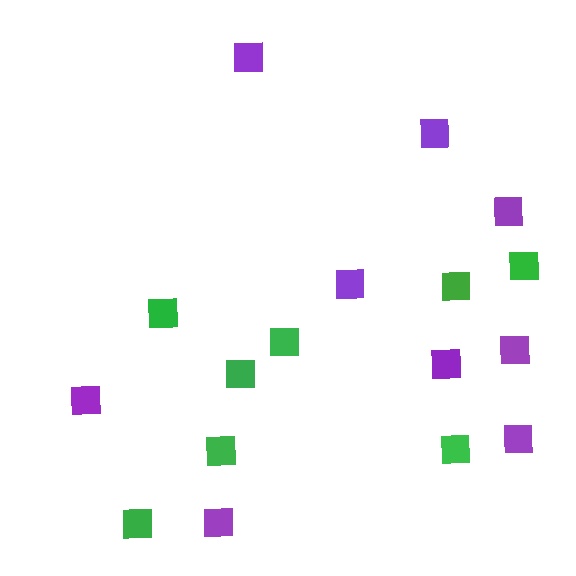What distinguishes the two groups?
There are 2 groups: one group of purple squares (9) and one group of green squares (8).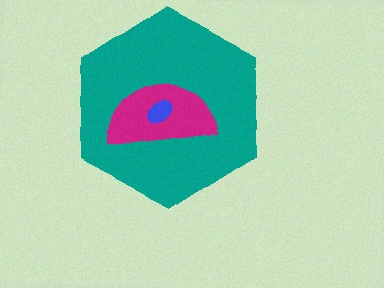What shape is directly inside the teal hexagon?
The magenta semicircle.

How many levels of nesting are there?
3.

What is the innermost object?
The blue ellipse.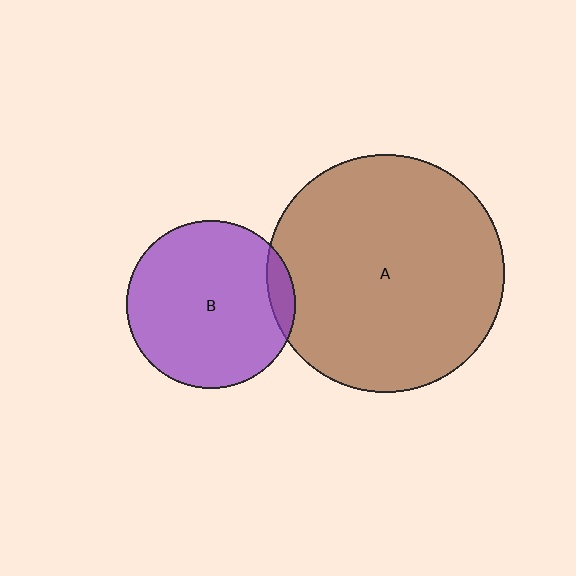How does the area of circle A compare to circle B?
Approximately 2.0 times.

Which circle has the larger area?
Circle A (brown).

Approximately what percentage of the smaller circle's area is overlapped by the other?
Approximately 10%.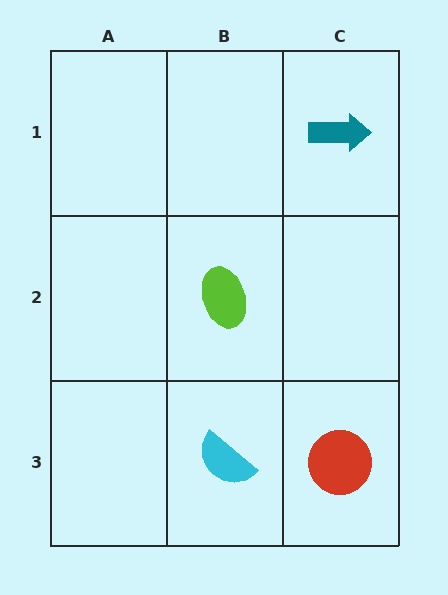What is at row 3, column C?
A red circle.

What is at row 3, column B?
A cyan semicircle.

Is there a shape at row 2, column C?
No, that cell is empty.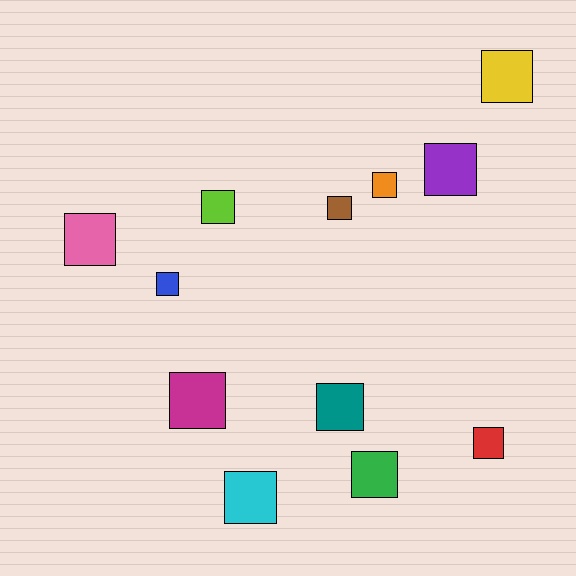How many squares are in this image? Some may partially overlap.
There are 12 squares.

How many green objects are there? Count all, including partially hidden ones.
There is 1 green object.